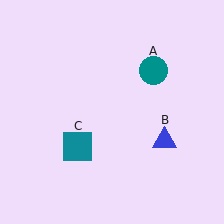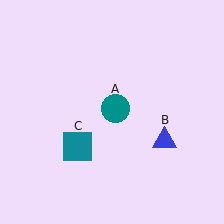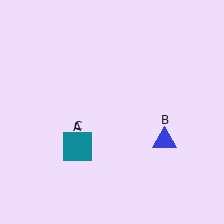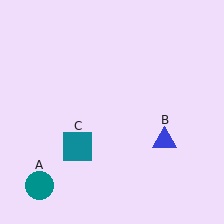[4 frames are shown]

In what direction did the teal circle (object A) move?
The teal circle (object A) moved down and to the left.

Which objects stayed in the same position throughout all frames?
Blue triangle (object B) and teal square (object C) remained stationary.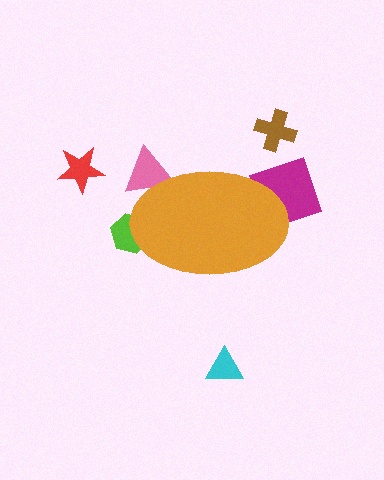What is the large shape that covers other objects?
An orange ellipse.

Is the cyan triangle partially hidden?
No, the cyan triangle is fully visible.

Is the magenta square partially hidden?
Yes, the magenta square is partially hidden behind the orange ellipse.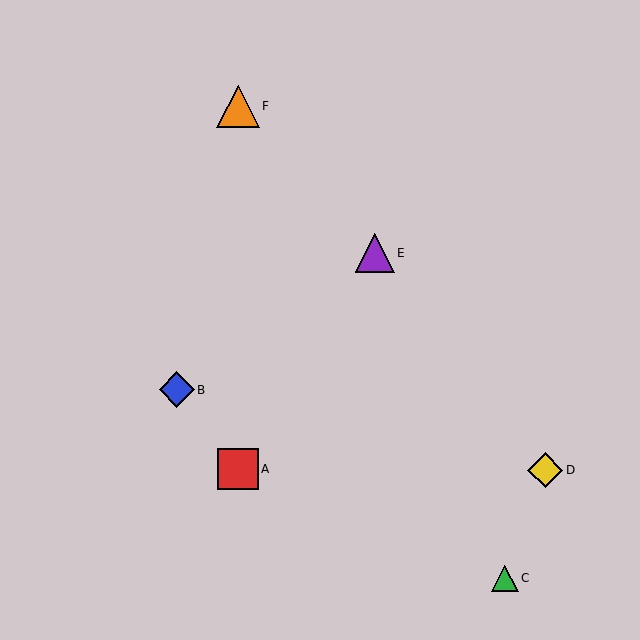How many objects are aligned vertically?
2 objects (A, F) are aligned vertically.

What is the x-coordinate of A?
Object A is at x≈238.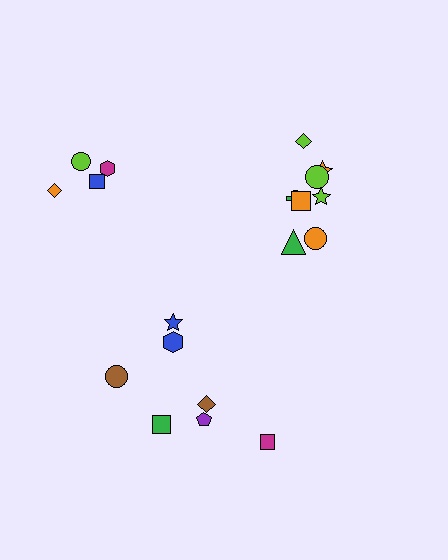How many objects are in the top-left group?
There are 4 objects.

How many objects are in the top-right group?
There are 8 objects.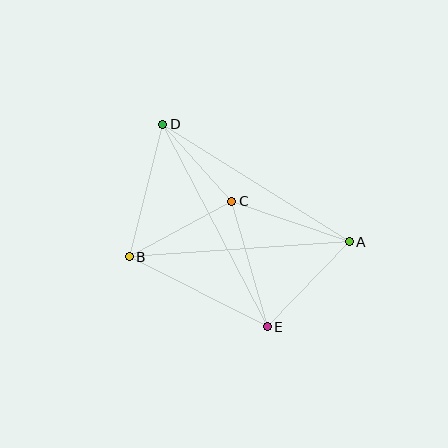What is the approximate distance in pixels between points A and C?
The distance between A and C is approximately 124 pixels.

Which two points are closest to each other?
Points C and D are closest to each other.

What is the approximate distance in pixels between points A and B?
The distance between A and B is approximately 220 pixels.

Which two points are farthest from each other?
Points D and E are farthest from each other.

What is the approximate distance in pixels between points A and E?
The distance between A and E is approximately 118 pixels.